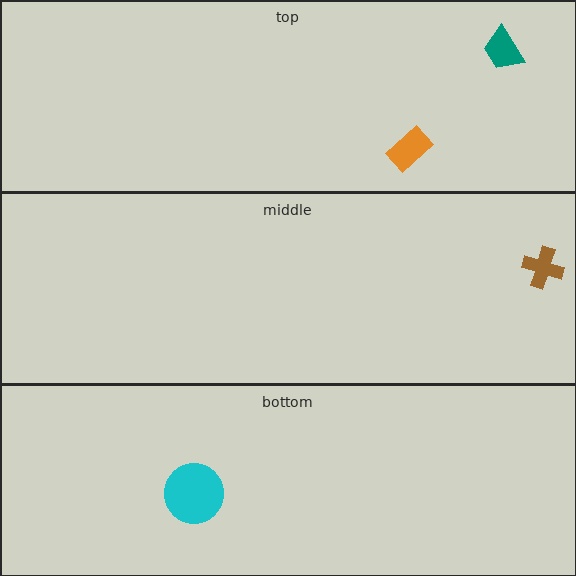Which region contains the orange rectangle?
The top region.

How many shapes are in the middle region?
1.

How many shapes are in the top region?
2.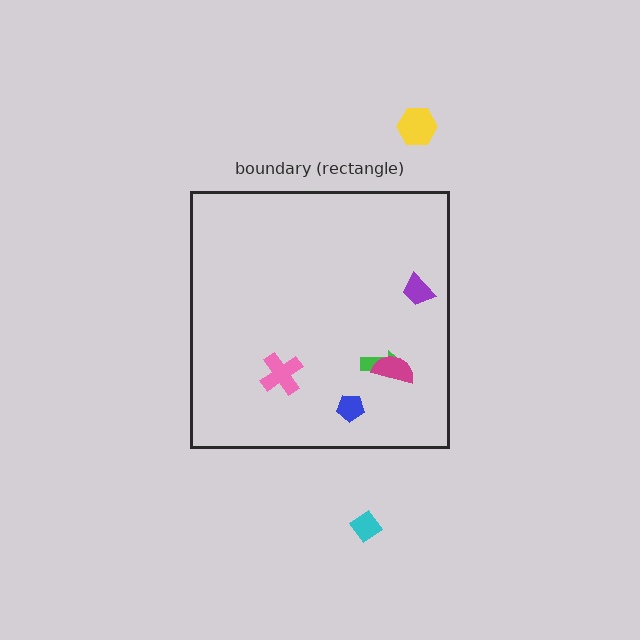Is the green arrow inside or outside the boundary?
Inside.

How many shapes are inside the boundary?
5 inside, 2 outside.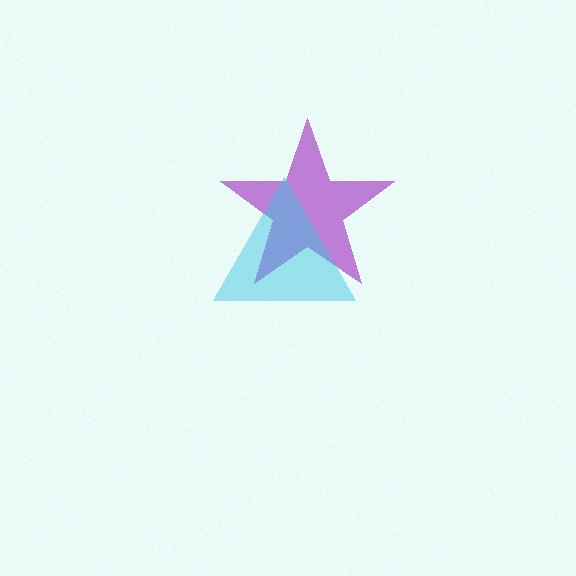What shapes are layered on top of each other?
The layered shapes are: a purple star, a cyan triangle.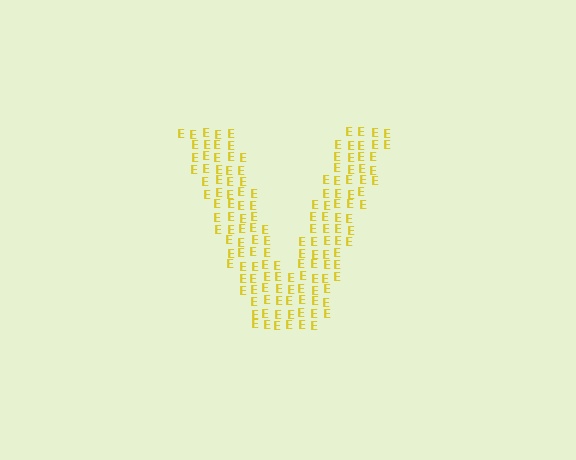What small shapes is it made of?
It is made of small letter E's.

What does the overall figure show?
The overall figure shows the letter V.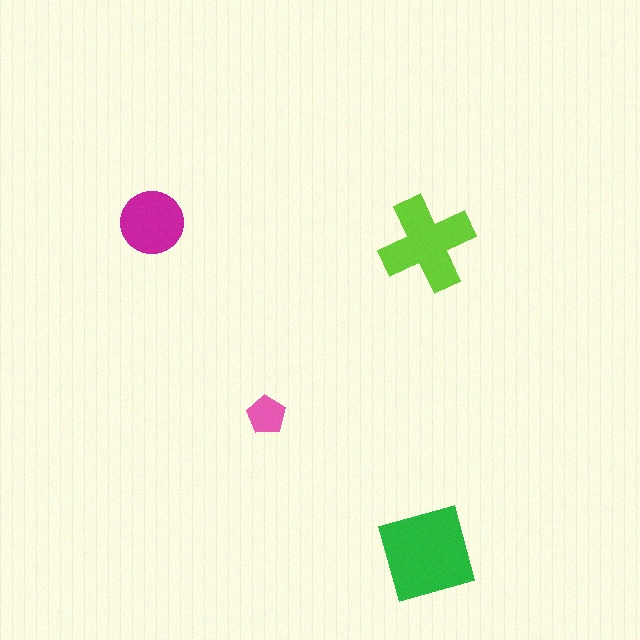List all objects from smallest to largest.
The pink pentagon, the magenta circle, the lime cross, the green diamond.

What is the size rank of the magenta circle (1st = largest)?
3rd.